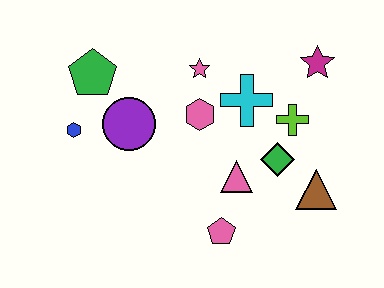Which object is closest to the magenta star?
The lime cross is closest to the magenta star.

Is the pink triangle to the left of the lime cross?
Yes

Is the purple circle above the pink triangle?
Yes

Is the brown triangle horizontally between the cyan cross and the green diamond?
No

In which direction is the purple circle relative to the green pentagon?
The purple circle is below the green pentagon.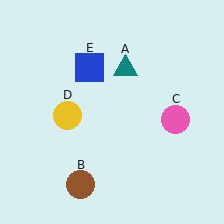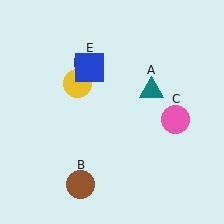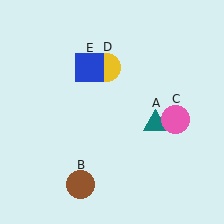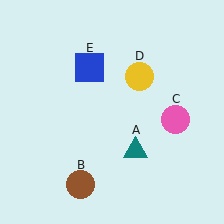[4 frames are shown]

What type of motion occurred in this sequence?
The teal triangle (object A), yellow circle (object D) rotated clockwise around the center of the scene.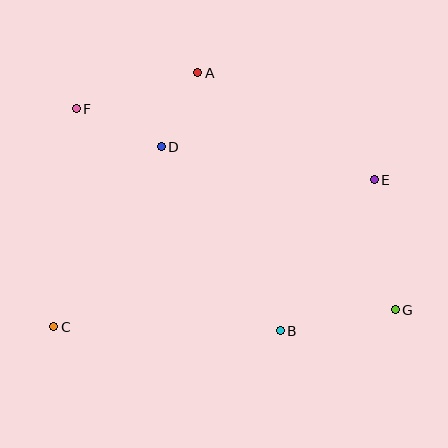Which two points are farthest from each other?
Points F and G are farthest from each other.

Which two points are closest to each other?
Points A and D are closest to each other.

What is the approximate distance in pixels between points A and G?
The distance between A and G is approximately 309 pixels.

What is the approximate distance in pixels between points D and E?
The distance between D and E is approximately 216 pixels.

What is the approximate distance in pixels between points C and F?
The distance between C and F is approximately 219 pixels.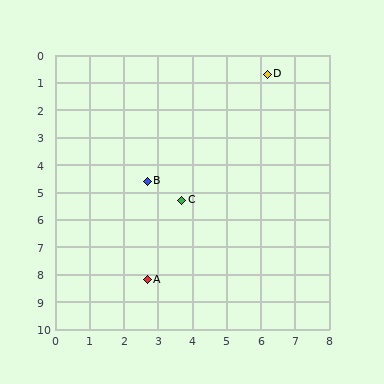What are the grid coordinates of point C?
Point C is at approximately (3.7, 5.3).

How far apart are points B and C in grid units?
Points B and C are about 1.2 grid units apart.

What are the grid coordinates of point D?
Point D is at approximately (6.2, 0.7).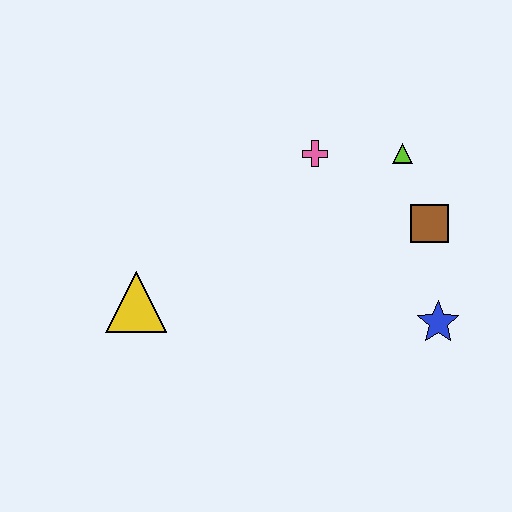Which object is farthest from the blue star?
The yellow triangle is farthest from the blue star.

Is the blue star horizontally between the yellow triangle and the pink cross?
No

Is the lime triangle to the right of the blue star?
No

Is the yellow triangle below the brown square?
Yes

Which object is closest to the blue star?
The brown square is closest to the blue star.